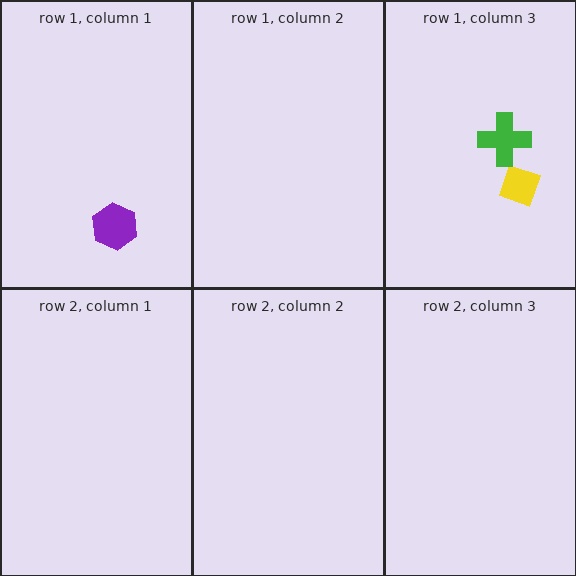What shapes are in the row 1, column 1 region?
The purple hexagon.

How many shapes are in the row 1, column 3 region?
2.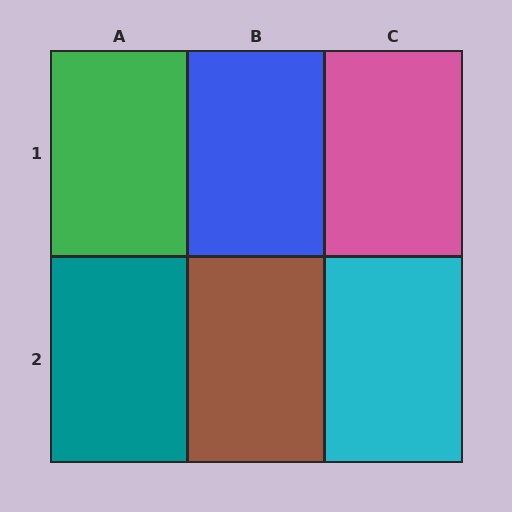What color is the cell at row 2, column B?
Brown.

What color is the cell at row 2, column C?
Cyan.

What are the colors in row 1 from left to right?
Green, blue, pink.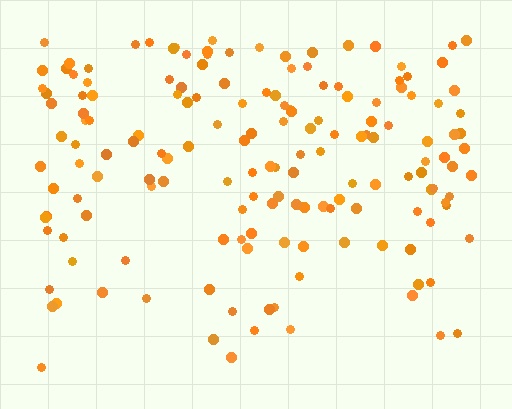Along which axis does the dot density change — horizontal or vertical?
Vertical.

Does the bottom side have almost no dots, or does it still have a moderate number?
Still a moderate number, just noticeably fewer than the top.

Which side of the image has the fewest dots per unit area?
The bottom.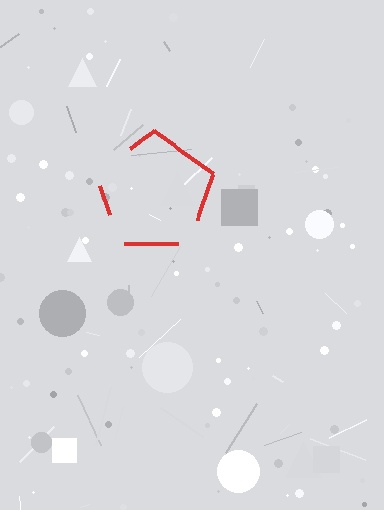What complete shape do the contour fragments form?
The contour fragments form a pentagon.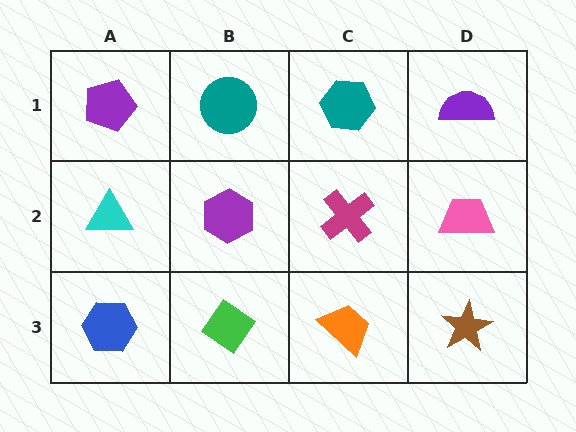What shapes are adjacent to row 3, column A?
A cyan triangle (row 2, column A), a green diamond (row 3, column B).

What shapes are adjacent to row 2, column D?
A purple semicircle (row 1, column D), a brown star (row 3, column D), a magenta cross (row 2, column C).